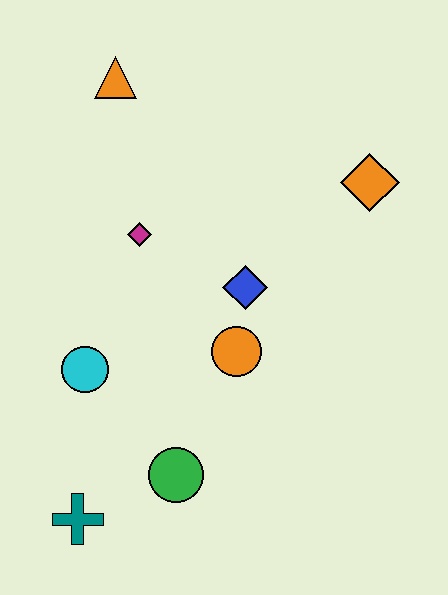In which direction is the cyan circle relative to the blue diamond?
The cyan circle is to the left of the blue diamond.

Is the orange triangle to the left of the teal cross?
No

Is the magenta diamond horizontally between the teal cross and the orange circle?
Yes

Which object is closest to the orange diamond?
The blue diamond is closest to the orange diamond.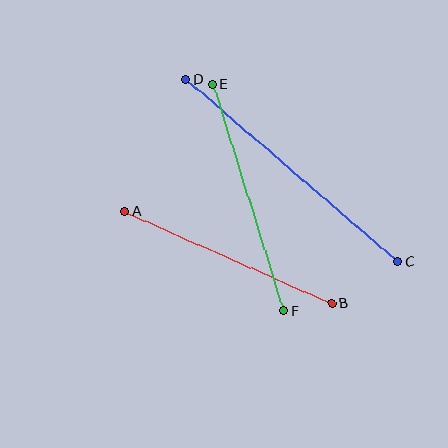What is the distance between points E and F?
The distance is approximately 237 pixels.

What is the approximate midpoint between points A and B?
The midpoint is at approximately (228, 257) pixels.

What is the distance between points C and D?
The distance is approximately 279 pixels.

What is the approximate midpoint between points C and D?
The midpoint is at approximately (292, 171) pixels.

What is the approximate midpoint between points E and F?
The midpoint is at approximately (248, 197) pixels.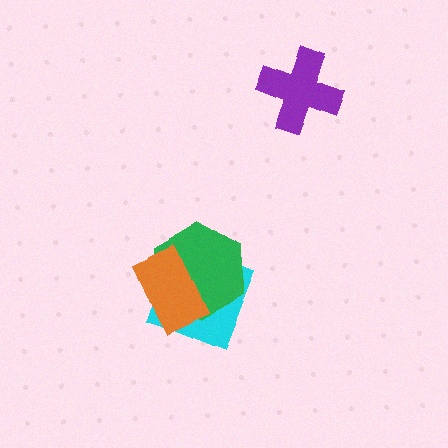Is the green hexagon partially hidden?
Yes, it is partially covered by another shape.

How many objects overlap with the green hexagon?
2 objects overlap with the green hexagon.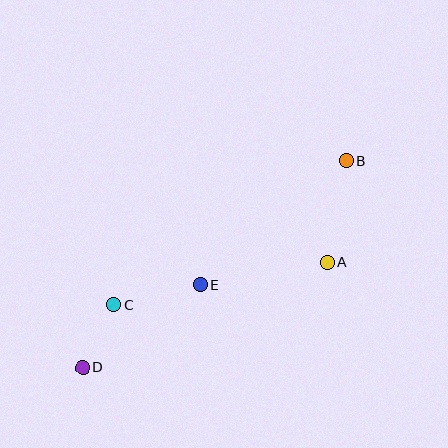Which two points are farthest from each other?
Points B and D are farthest from each other.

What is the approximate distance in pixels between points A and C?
The distance between A and C is approximately 218 pixels.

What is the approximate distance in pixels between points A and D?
The distance between A and D is approximately 267 pixels.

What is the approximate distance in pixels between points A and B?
The distance between A and B is approximately 104 pixels.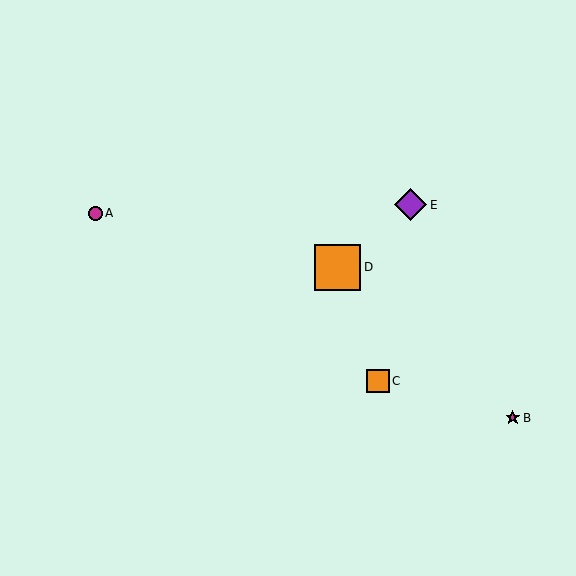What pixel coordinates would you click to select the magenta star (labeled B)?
Click at (513, 418) to select the magenta star B.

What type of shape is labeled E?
Shape E is a purple diamond.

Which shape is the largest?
The orange square (labeled D) is the largest.